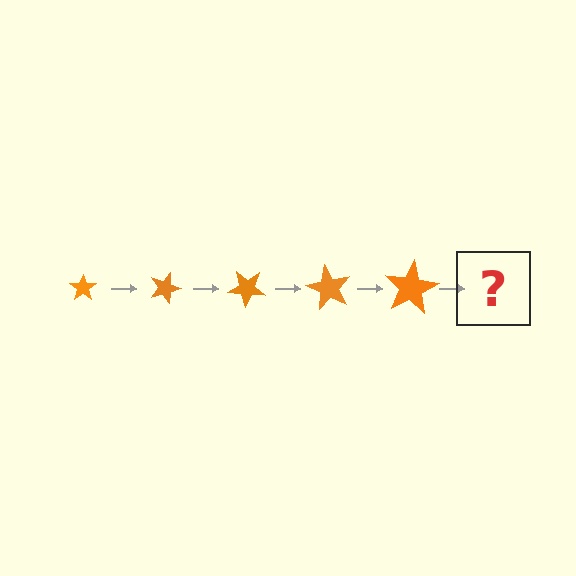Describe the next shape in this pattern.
It should be a star, larger than the previous one and rotated 100 degrees from the start.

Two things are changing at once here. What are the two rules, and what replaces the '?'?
The two rules are that the star grows larger each step and it rotates 20 degrees each step. The '?' should be a star, larger than the previous one and rotated 100 degrees from the start.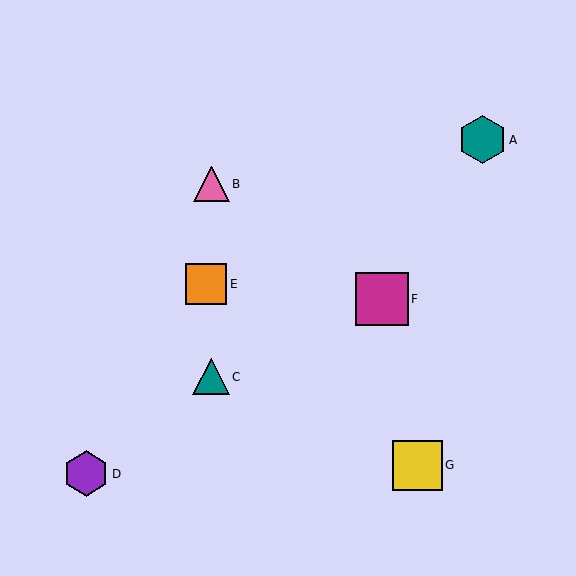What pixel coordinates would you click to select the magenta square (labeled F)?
Click at (382, 299) to select the magenta square F.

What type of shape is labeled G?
Shape G is a yellow square.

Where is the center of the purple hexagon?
The center of the purple hexagon is at (86, 474).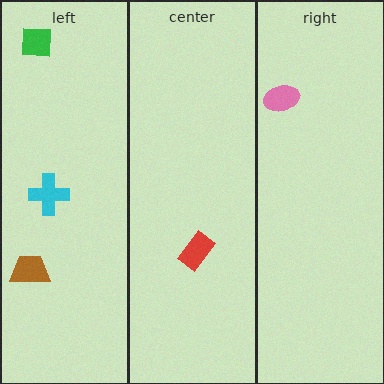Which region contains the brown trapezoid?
The left region.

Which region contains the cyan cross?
The left region.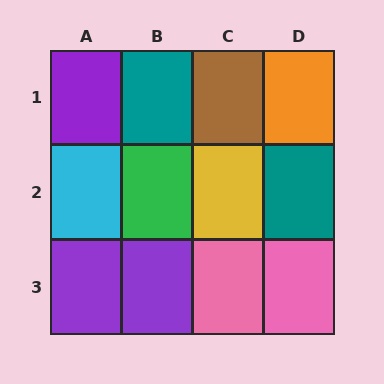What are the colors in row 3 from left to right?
Purple, purple, pink, pink.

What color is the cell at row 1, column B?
Teal.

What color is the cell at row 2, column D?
Teal.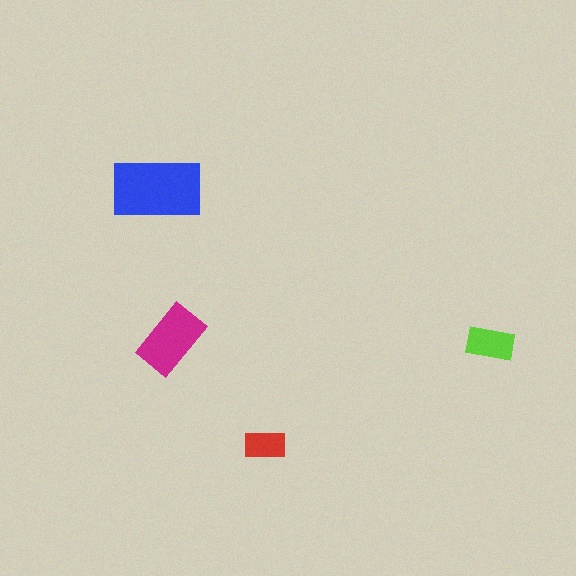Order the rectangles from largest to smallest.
the blue one, the magenta one, the lime one, the red one.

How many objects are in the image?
There are 4 objects in the image.